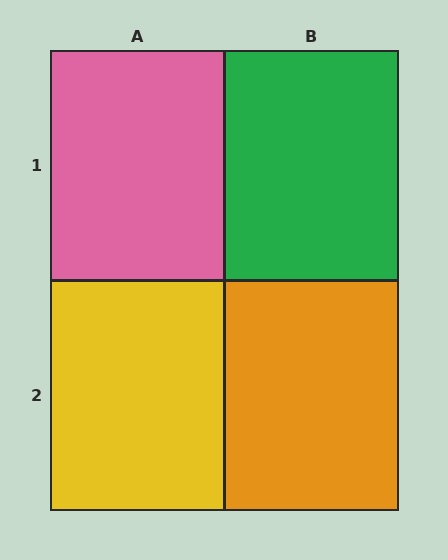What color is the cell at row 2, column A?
Yellow.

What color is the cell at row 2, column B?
Orange.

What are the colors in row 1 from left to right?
Pink, green.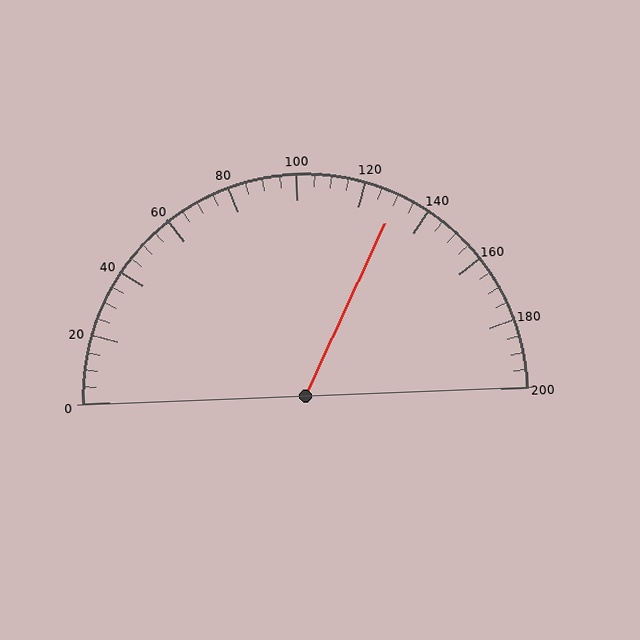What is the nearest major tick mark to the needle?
The nearest major tick mark is 120.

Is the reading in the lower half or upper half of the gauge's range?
The reading is in the upper half of the range (0 to 200).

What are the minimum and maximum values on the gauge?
The gauge ranges from 0 to 200.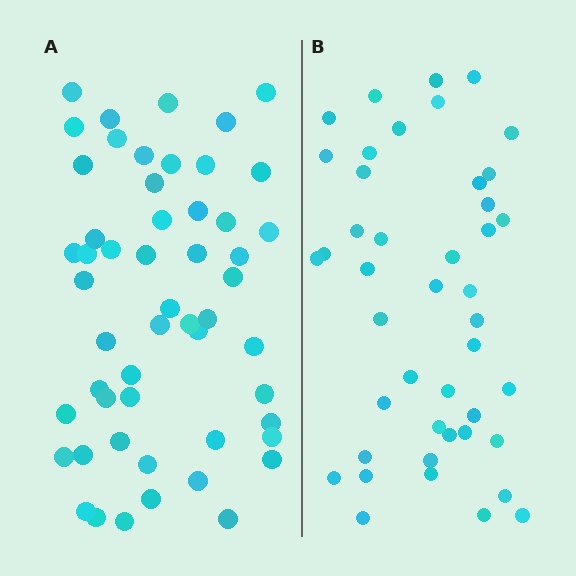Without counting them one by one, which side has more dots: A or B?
Region A (the left region) has more dots.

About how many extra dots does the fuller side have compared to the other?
Region A has roughly 8 or so more dots than region B.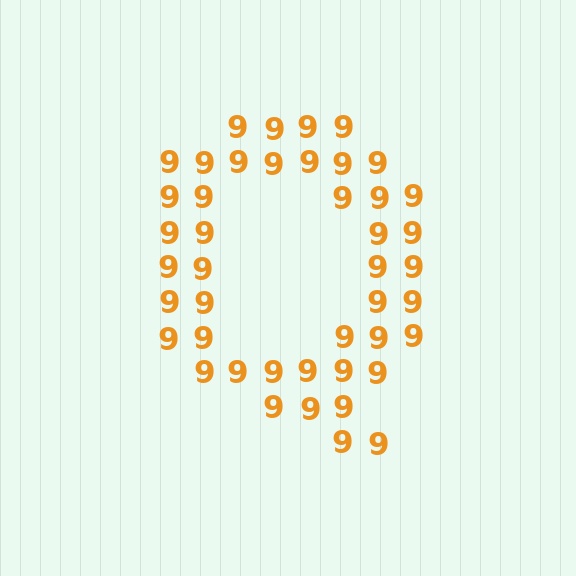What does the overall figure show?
The overall figure shows the letter Q.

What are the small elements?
The small elements are digit 9's.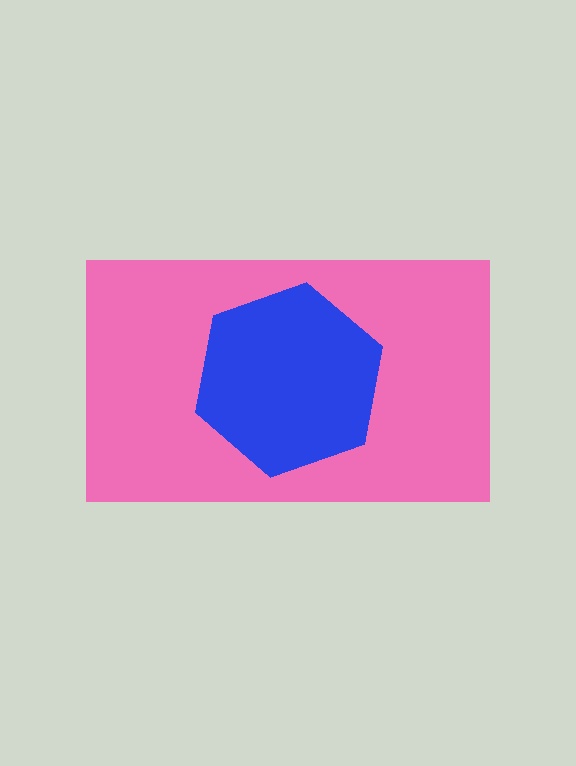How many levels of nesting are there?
2.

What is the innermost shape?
The blue hexagon.